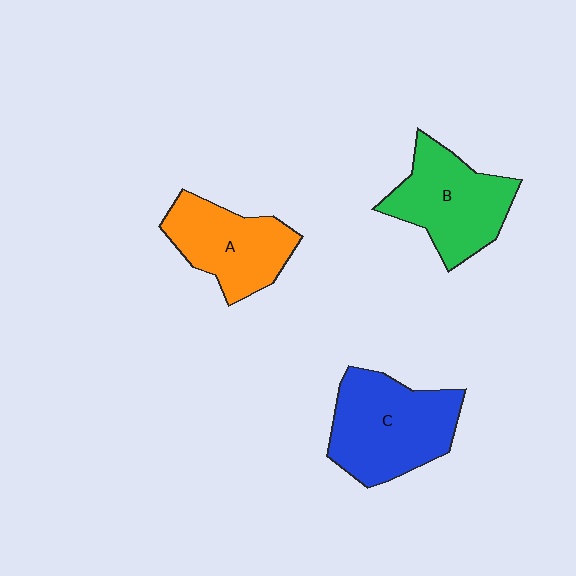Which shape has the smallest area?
Shape A (orange).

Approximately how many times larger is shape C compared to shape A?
Approximately 1.3 times.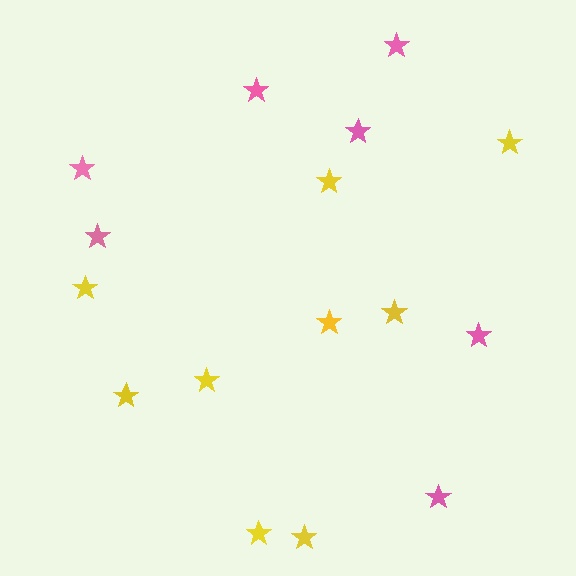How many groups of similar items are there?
There are 2 groups: one group of yellow stars (9) and one group of pink stars (7).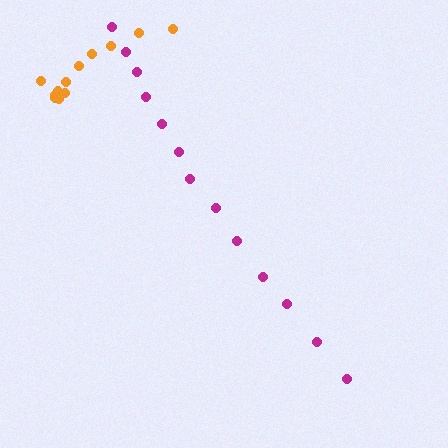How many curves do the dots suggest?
There are 2 distinct paths.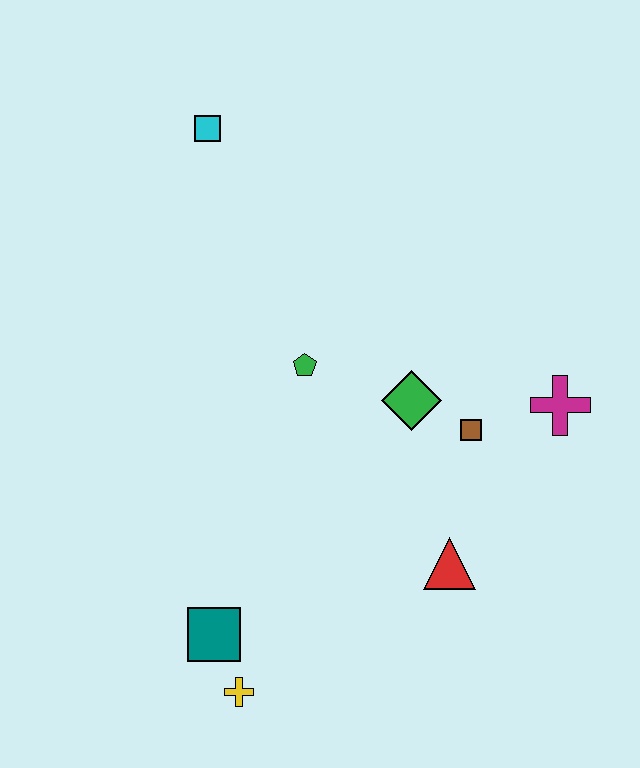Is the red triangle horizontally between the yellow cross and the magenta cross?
Yes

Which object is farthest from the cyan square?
The yellow cross is farthest from the cyan square.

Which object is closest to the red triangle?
The brown square is closest to the red triangle.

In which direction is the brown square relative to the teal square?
The brown square is to the right of the teal square.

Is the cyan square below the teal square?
No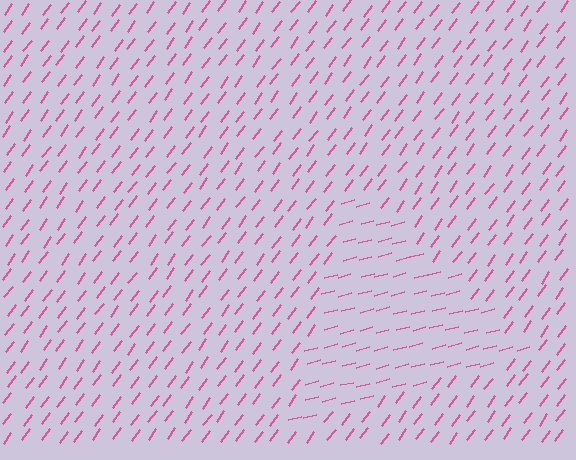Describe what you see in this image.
The image is filled with small pink line segments. A triangle region in the image has lines oriented differently from the surrounding lines, creating a visible texture boundary.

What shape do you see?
I see a triangle.